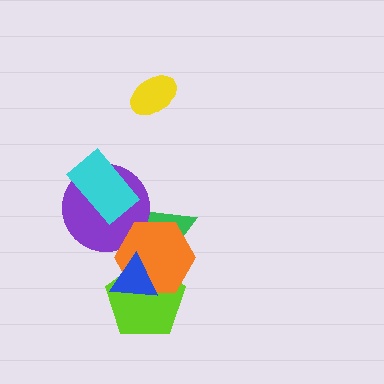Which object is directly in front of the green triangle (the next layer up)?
The purple circle is directly in front of the green triangle.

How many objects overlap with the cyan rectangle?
2 objects overlap with the cyan rectangle.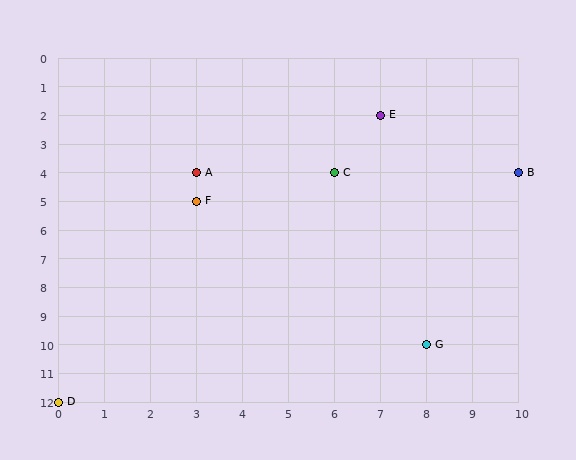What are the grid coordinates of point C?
Point C is at grid coordinates (6, 4).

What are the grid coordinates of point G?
Point G is at grid coordinates (8, 10).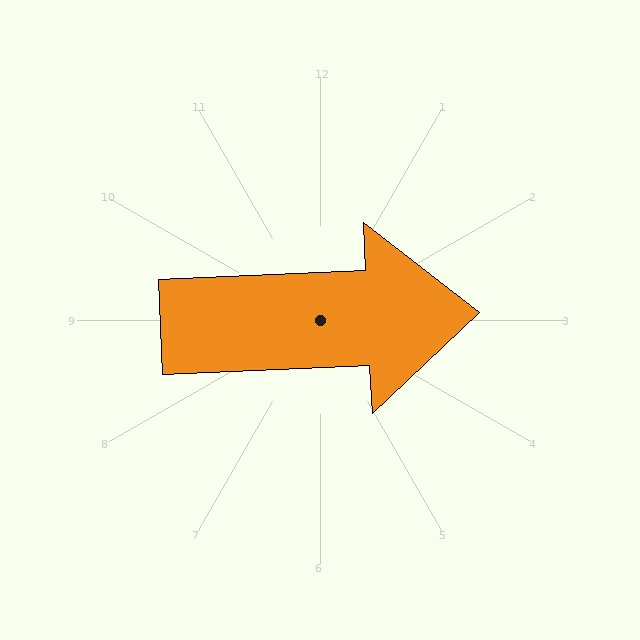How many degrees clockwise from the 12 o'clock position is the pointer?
Approximately 87 degrees.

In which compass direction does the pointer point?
East.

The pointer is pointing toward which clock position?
Roughly 3 o'clock.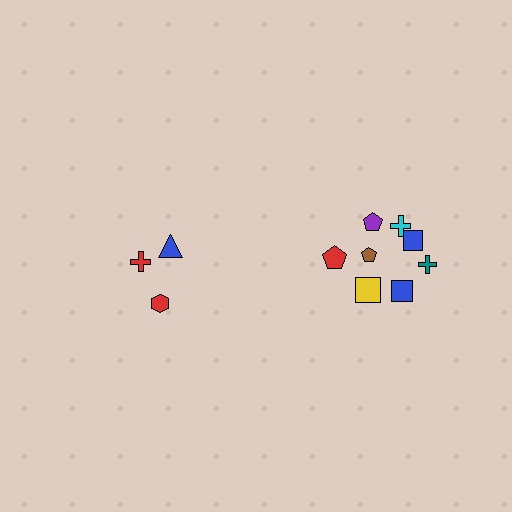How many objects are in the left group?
There are 3 objects.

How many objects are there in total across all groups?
There are 11 objects.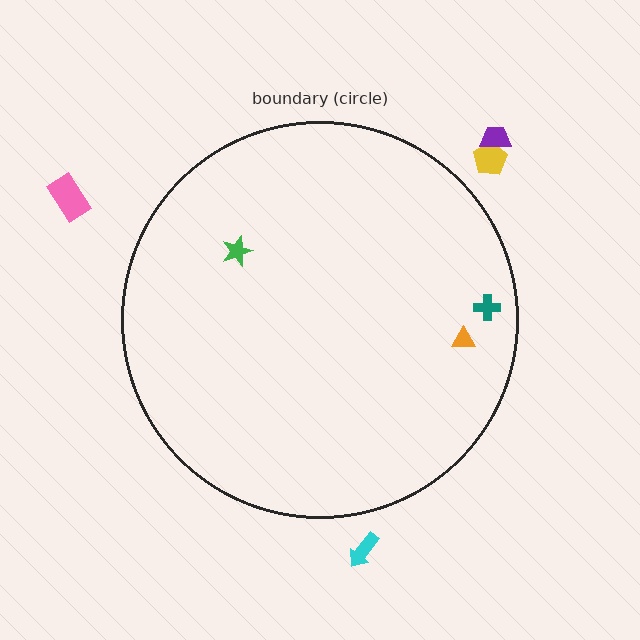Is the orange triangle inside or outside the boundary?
Inside.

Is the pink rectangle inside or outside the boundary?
Outside.